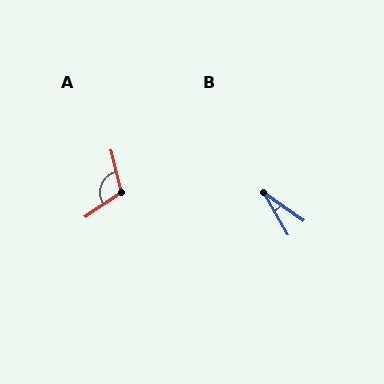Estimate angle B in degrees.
Approximately 25 degrees.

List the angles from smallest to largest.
B (25°), A (110°).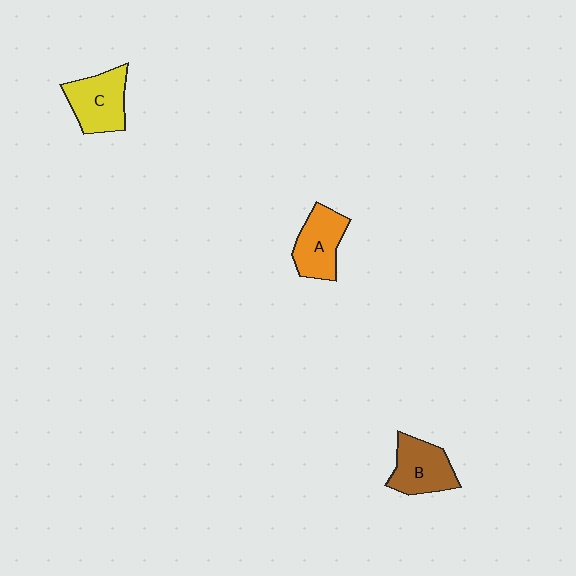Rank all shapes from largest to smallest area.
From largest to smallest: C (yellow), B (brown), A (orange).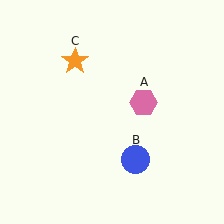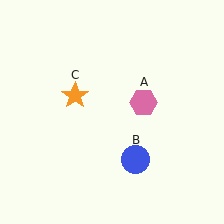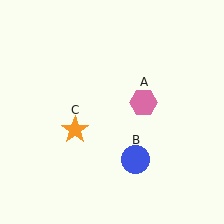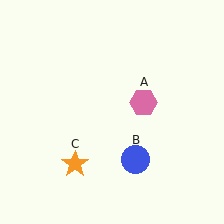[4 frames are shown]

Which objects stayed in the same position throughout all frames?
Pink hexagon (object A) and blue circle (object B) remained stationary.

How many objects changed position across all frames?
1 object changed position: orange star (object C).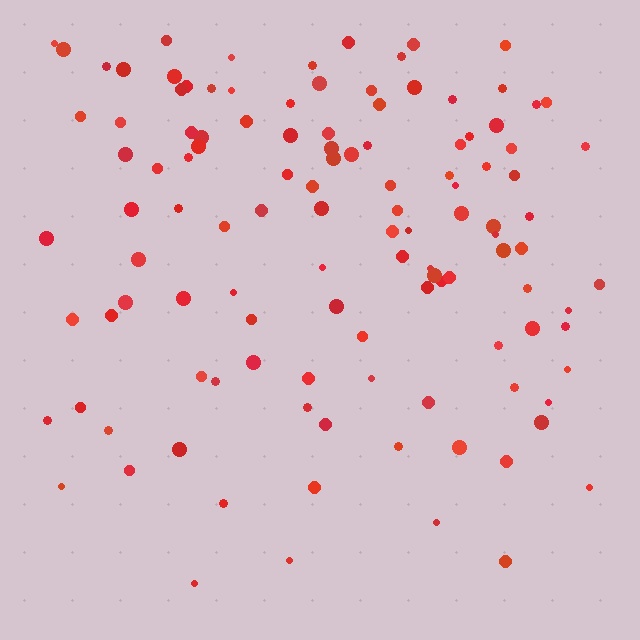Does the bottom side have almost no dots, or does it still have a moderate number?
Still a moderate number, just noticeably fewer than the top.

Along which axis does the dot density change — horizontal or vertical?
Vertical.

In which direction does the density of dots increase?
From bottom to top, with the top side densest.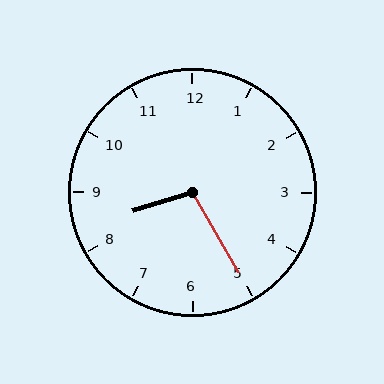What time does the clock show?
8:25.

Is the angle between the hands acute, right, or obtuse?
It is obtuse.